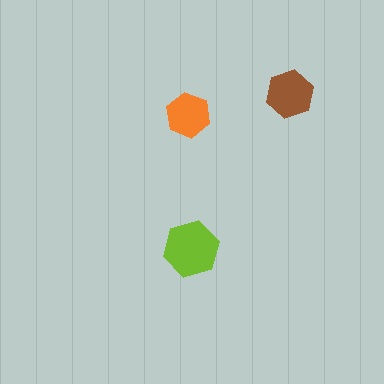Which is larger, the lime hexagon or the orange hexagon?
The lime one.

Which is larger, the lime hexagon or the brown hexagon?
The lime one.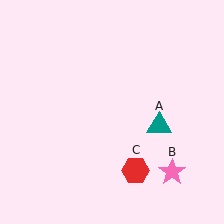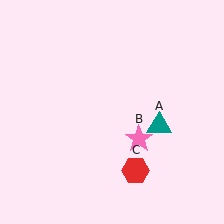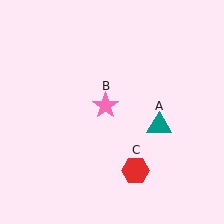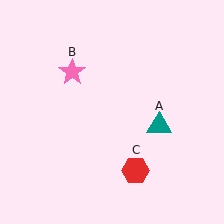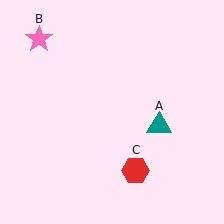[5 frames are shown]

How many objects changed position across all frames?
1 object changed position: pink star (object B).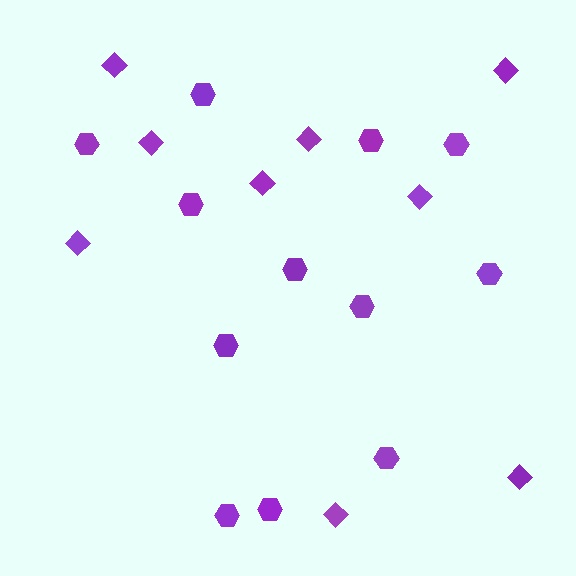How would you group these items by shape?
There are 2 groups: one group of hexagons (12) and one group of diamonds (9).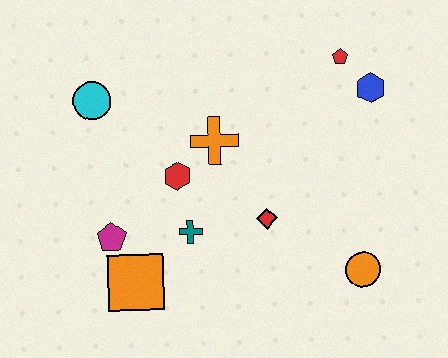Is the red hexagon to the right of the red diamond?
No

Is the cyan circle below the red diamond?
No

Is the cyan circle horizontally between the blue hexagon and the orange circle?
No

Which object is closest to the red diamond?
The teal cross is closest to the red diamond.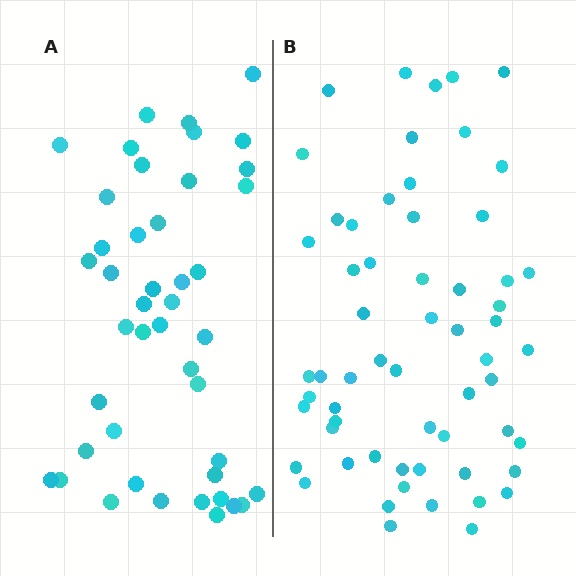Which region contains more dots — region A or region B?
Region B (the right region) has more dots.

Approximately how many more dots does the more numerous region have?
Region B has approximately 15 more dots than region A.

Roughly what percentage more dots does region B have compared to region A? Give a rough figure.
About 35% more.